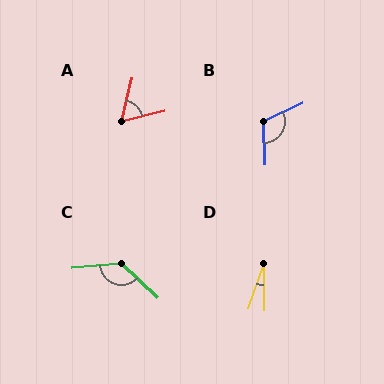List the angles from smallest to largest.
D (20°), A (63°), B (114°), C (132°).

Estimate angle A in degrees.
Approximately 63 degrees.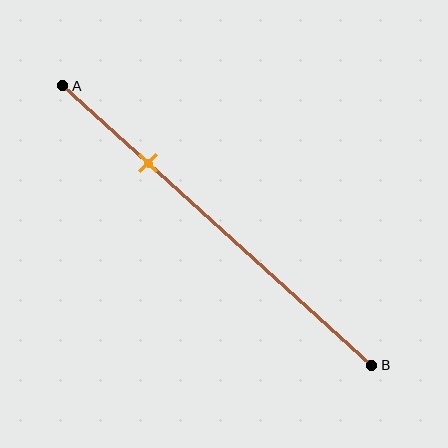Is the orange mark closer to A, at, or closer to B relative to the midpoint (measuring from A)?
The orange mark is closer to point A than the midpoint of segment AB.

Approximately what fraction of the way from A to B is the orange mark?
The orange mark is approximately 30% of the way from A to B.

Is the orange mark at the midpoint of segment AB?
No, the mark is at about 30% from A, not at the 50% midpoint.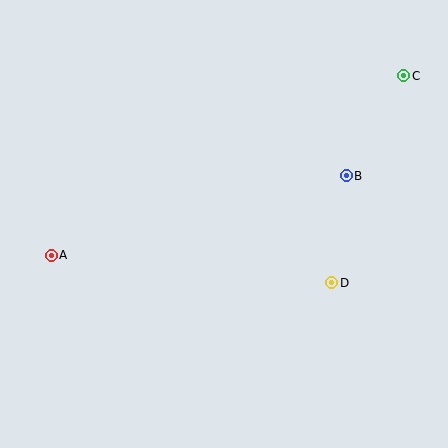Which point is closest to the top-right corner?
Point C is closest to the top-right corner.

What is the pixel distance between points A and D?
The distance between A and D is 282 pixels.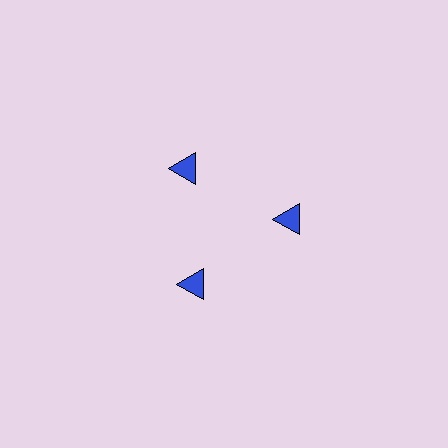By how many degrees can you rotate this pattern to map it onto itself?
The pattern maps onto itself every 120 degrees of rotation.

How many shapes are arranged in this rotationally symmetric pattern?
There are 3 shapes, arranged in 3 groups of 1.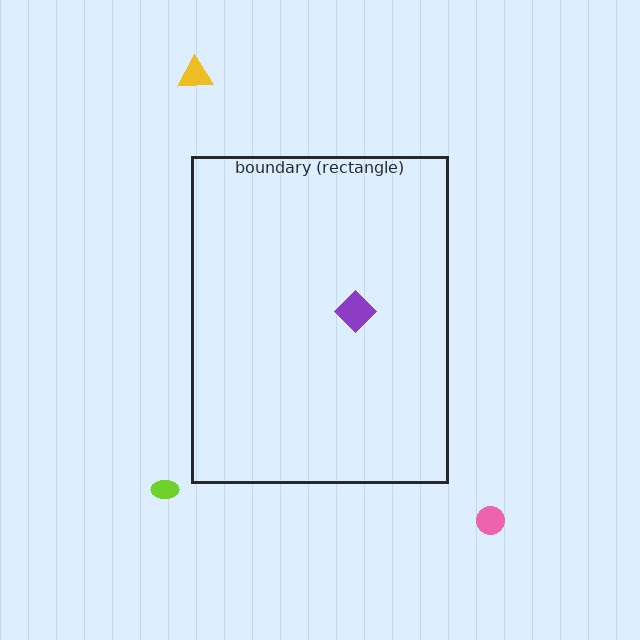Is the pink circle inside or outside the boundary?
Outside.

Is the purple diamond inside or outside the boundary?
Inside.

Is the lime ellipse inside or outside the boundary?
Outside.